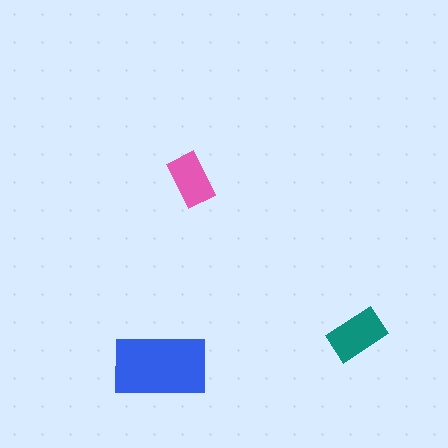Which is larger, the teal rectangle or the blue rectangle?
The blue one.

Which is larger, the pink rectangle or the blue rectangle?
The blue one.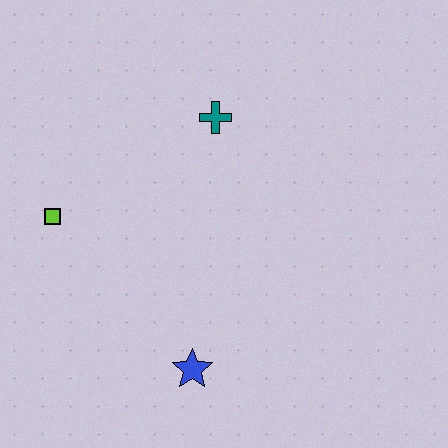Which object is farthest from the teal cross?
The blue star is farthest from the teal cross.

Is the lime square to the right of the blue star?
No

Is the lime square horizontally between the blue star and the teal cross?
No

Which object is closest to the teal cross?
The lime square is closest to the teal cross.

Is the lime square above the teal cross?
No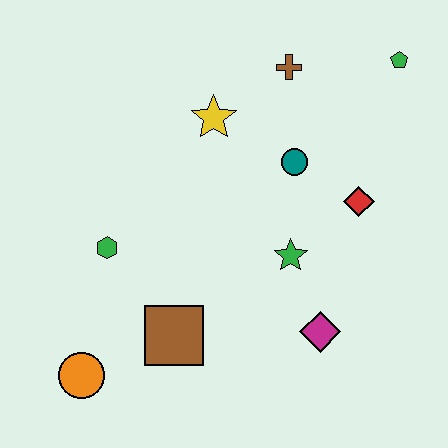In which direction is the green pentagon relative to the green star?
The green pentagon is above the green star.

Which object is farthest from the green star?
The orange circle is farthest from the green star.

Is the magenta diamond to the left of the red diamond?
Yes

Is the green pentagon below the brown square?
No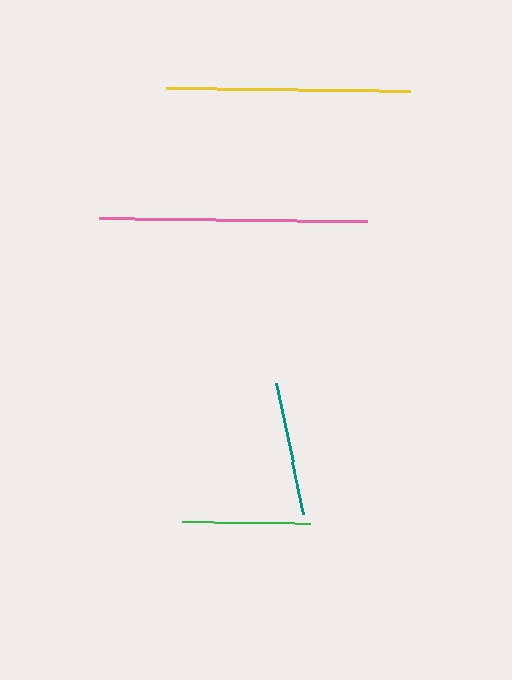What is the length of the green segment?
The green segment is approximately 128 pixels long.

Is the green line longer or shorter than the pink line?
The pink line is longer than the green line.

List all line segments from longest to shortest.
From longest to shortest: pink, yellow, teal, green.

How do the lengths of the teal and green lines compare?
The teal and green lines are approximately the same length.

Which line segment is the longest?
The pink line is the longest at approximately 269 pixels.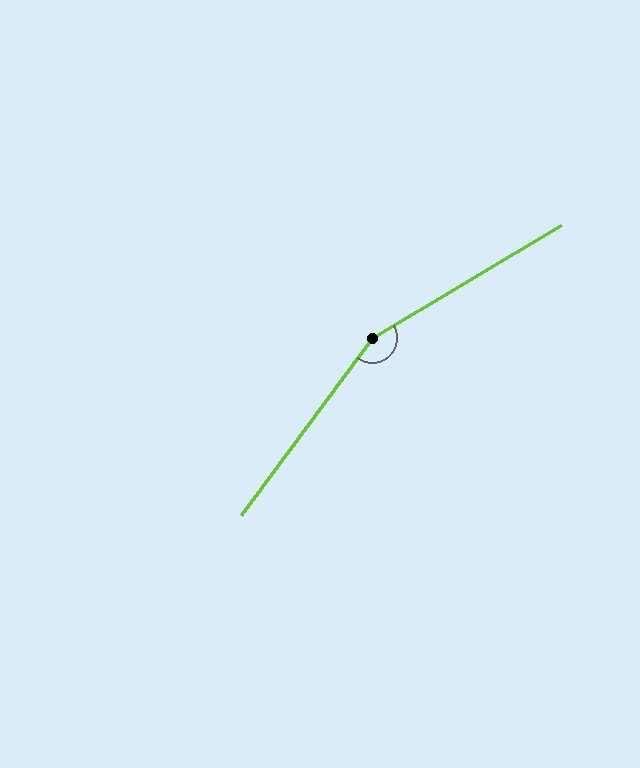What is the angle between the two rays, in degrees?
Approximately 157 degrees.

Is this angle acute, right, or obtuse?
It is obtuse.